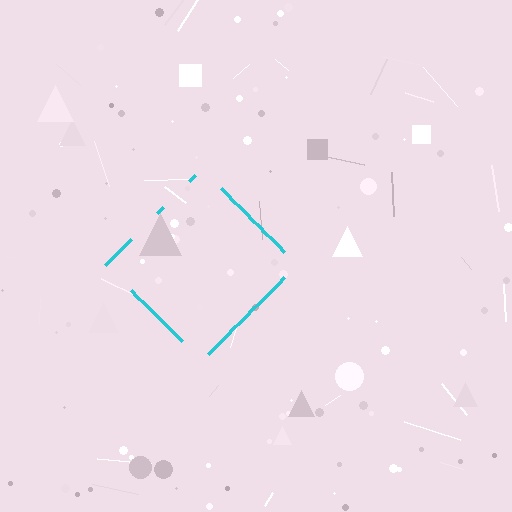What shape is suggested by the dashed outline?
The dashed outline suggests a diamond.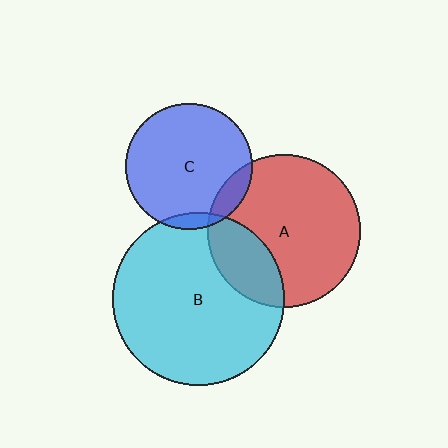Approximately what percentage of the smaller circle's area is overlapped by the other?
Approximately 5%.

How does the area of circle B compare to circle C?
Approximately 1.9 times.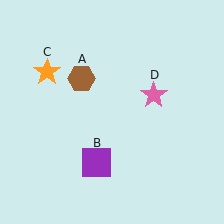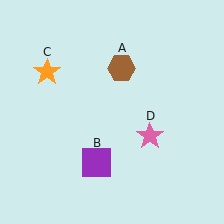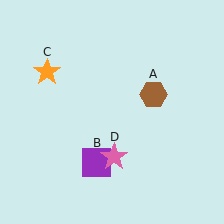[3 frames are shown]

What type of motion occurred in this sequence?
The brown hexagon (object A), pink star (object D) rotated clockwise around the center of the scene.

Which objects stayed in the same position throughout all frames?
Purple square (object B) and orange star (object C) remained stationary.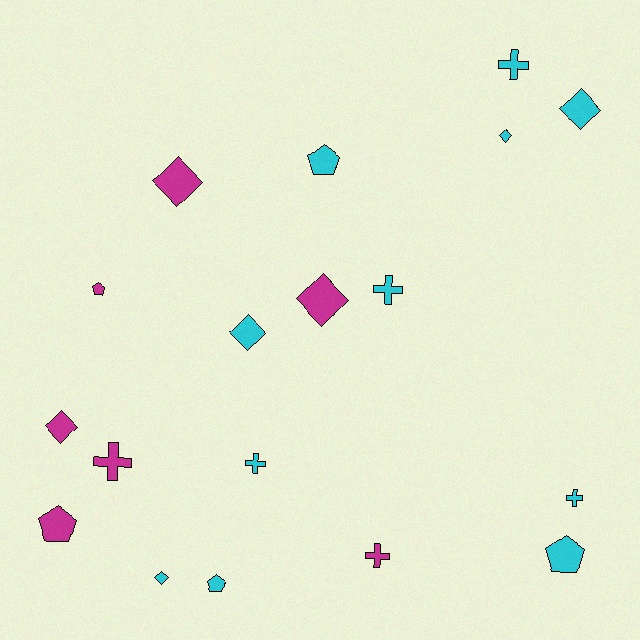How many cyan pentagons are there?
There are 3 cyan pentagons.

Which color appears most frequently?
Cyan, with 11 objects.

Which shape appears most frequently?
Diamond, with 7 objects.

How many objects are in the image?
There are 18 objects.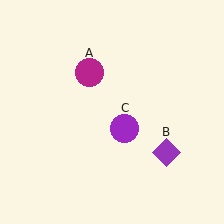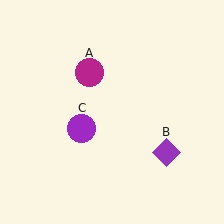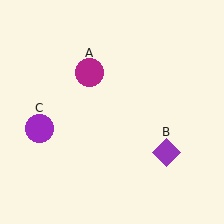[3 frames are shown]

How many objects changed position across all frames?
1 object changed position: purple circle (object C).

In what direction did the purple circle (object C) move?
The purple circle (object C) moved left.